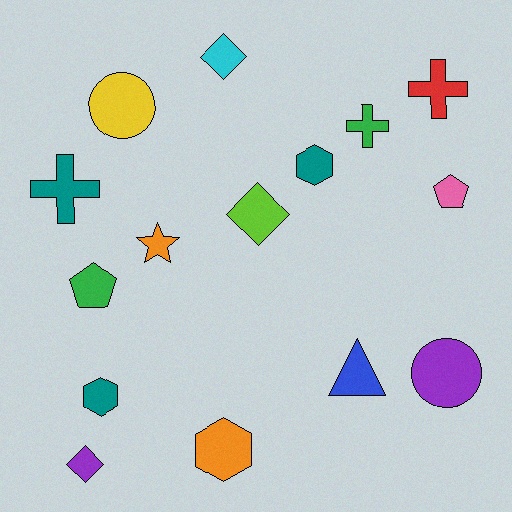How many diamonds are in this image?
There are 3 diamonds.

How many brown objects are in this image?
There are no brown objects.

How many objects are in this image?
There are 15 objects.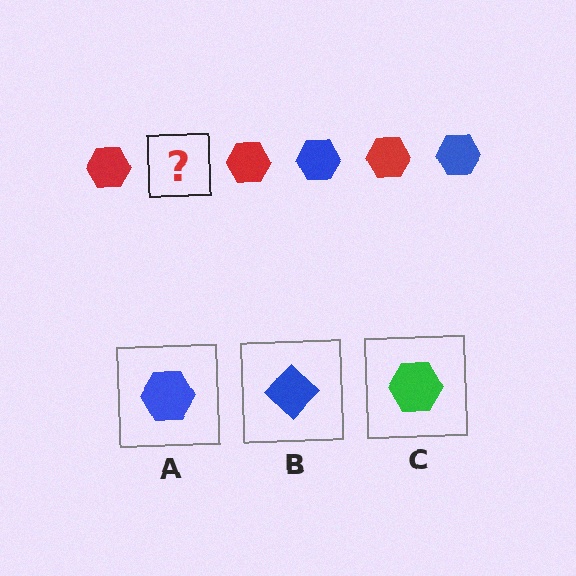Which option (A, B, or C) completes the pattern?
A.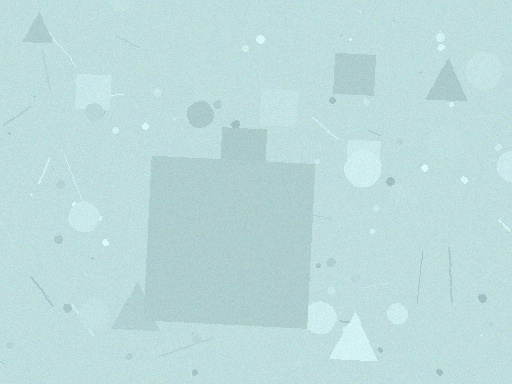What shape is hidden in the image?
A square is hidden in the image.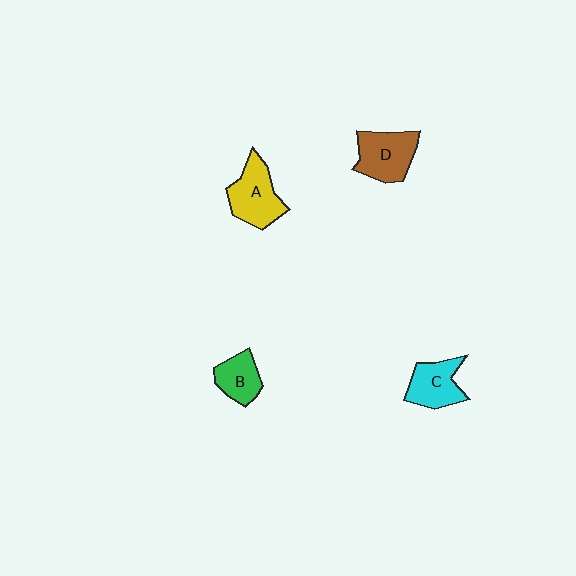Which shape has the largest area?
Shape A (yellow).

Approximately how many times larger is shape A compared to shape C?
Approximately 1.2 times.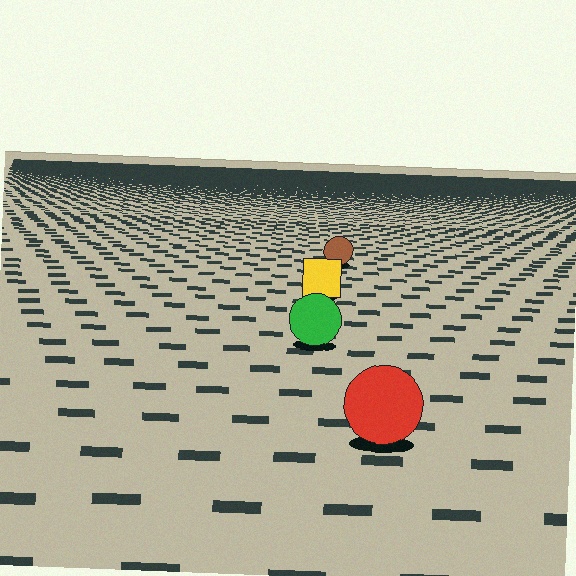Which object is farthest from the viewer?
The brown circle is farthest from the viewer. It appears smaller and the ground texture around it is denser.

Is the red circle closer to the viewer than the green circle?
Yes. The red circle is closer — you can tell from the texture gradient: the ground texture is coarser near it.